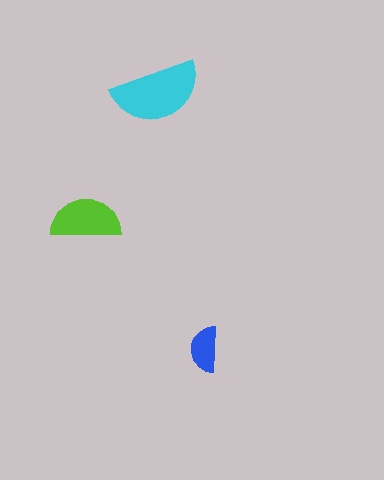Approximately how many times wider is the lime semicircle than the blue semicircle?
About 1.5 times wider.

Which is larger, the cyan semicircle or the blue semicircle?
The cyan one.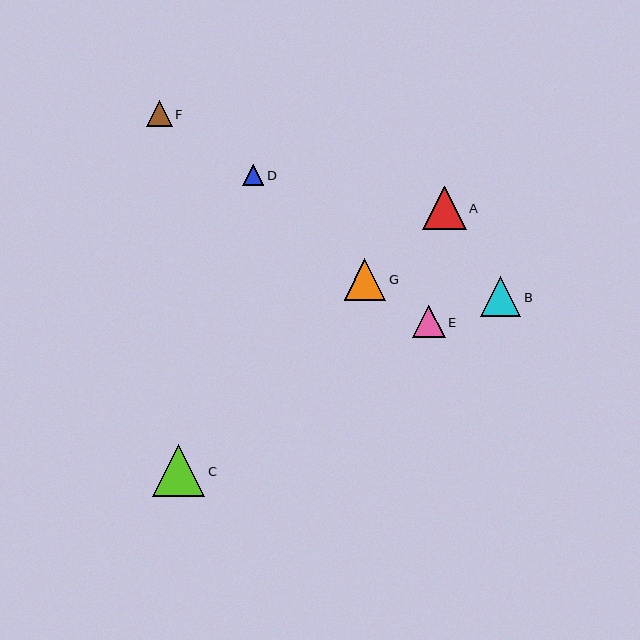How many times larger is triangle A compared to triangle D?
Triangle A is approximately 2.1 times the size of triangle D.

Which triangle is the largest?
Triangle C is the largest with a size of approximately 52 pixels.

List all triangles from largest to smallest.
From largest to smallest: C, A, G, B, E, F, D.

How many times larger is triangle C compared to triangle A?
Triangle C is approximately 1.2 times the size of triangle A.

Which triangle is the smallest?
Triangle D is the smallest with a size of approximately 21 pixels.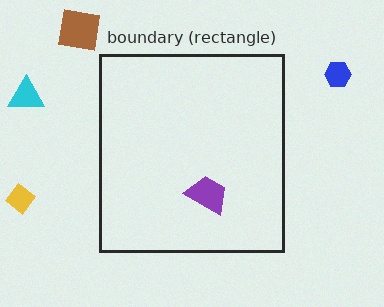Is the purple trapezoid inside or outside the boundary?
Inside.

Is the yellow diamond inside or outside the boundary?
Outside.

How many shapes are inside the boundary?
1 inside, 4 outside.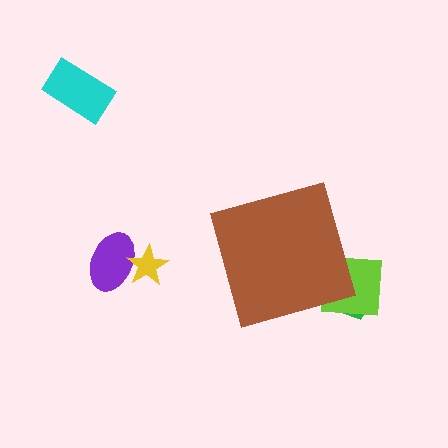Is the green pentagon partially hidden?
Yes, the green pentagon is partially hidden behind the brown diamond.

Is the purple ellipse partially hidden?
No, the purple ellipse is fully visible.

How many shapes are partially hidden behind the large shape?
2 shapes are partially hidden.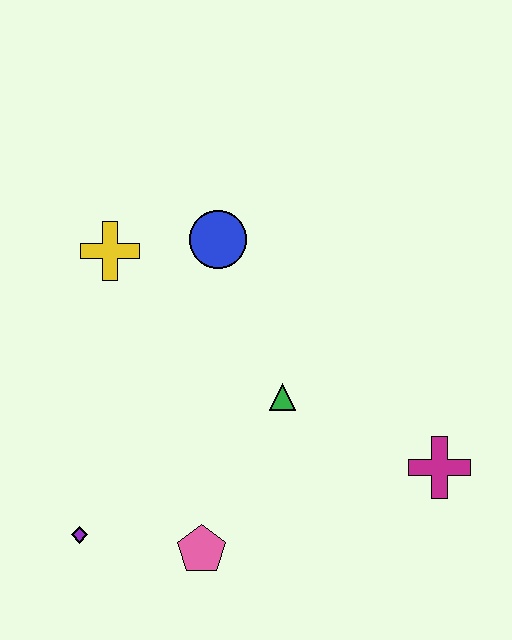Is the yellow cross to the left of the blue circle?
Yes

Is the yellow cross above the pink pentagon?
Yes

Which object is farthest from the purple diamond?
The magenta cross is farthest from the purple diamond.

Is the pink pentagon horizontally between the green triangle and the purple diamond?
Yes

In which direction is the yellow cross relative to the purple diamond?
The yellow cross is above the purple diamond.